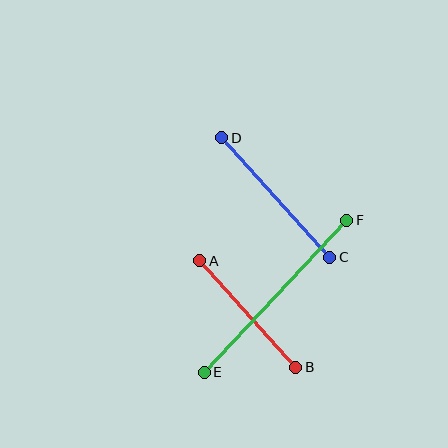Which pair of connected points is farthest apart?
Points E and F are farthest apart.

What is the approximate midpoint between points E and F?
The midpoint is at approximately (276, 296) pixels.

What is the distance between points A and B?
The distance is approximately 143 pixels.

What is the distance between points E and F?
The distance is approximately 208 pixels.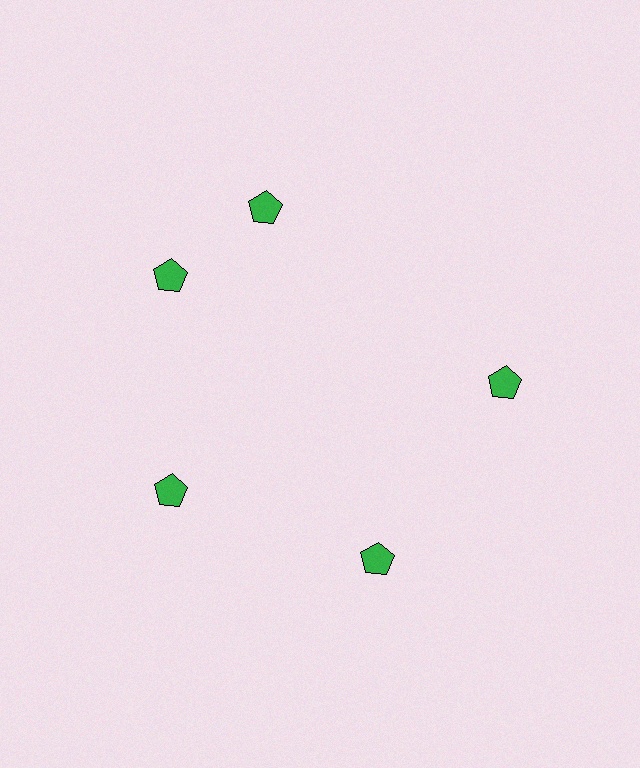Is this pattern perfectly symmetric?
No. The 5 green pentagons are arranged in a ring, but one element near the 1 o'clock position is rotated out of alignment along the ring, breaking the 5-fold rotational symmetry.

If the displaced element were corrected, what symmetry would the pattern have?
It would have 5-fold rotational symmetry — the pattern would map onto itself every 72 degrees.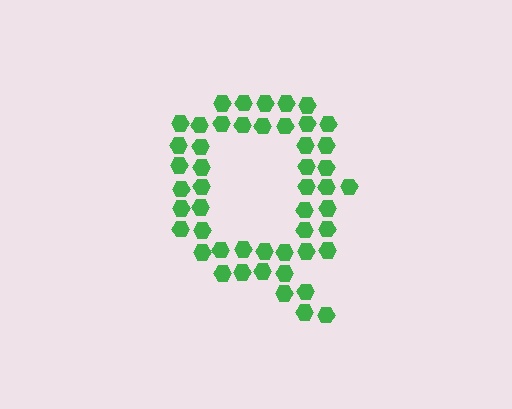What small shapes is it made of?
It is made of small hexagons.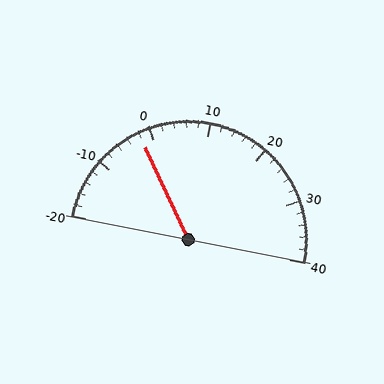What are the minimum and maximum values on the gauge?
The gauge ranges from -20 to 40.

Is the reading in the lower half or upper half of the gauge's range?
The reading is in the lower half of the range (-20 to 40).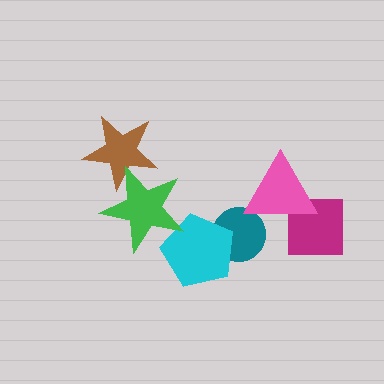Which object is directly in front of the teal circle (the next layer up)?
The cyan pentagon is directly in front of the teal circle.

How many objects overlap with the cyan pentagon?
2 objects overlap with the cyan pentagon.